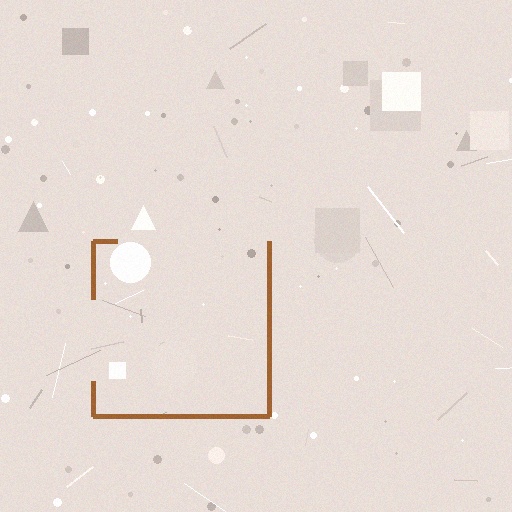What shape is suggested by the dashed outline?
The dashed outline suggests a square.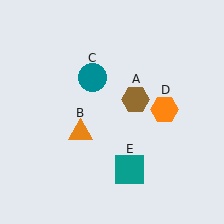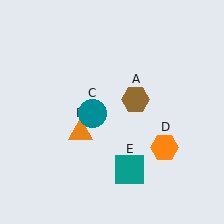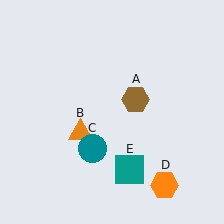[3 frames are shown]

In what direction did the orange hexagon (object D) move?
The orange hexagon (object D) moved down.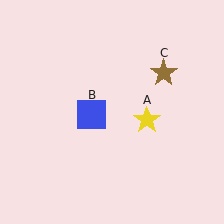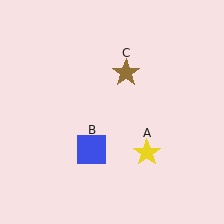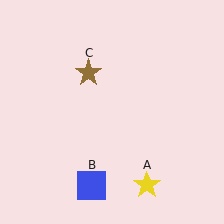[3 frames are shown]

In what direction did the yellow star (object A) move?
The yellow star (object A) moved down.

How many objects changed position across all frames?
3 objects changed position: yellow star (object A), blue square (object B), brown star (object C).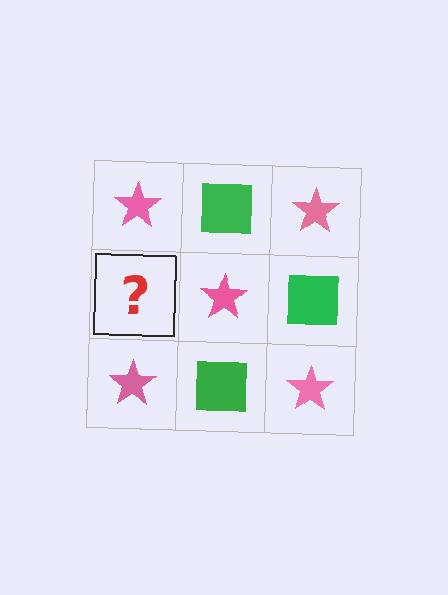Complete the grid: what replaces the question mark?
The question mark should be replaced with a green square.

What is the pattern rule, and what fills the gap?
The rule is that it alternates pink star and green square in a checkerboard pattern. The gap should be filled with a green square.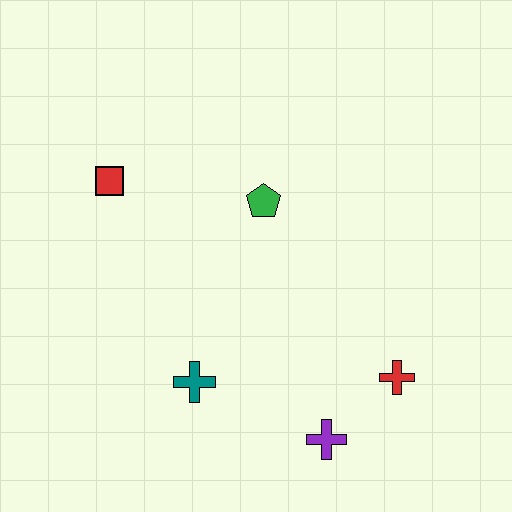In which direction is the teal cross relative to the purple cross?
The teal cross is to the left of the purple cross.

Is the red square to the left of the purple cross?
Yes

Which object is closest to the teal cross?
The purple cross is closest to the teal cross.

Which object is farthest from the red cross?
The red square is farthest from the red cross.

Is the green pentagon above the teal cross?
Yes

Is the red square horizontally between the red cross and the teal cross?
No